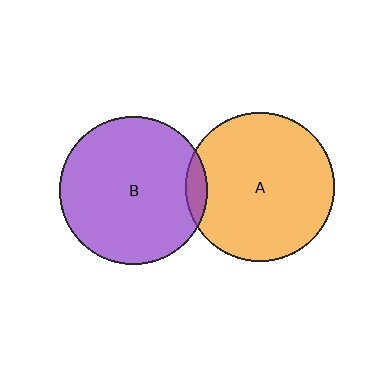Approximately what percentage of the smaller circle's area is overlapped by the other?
Approximately 5%.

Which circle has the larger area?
Circle A (orange).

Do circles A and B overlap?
Yes.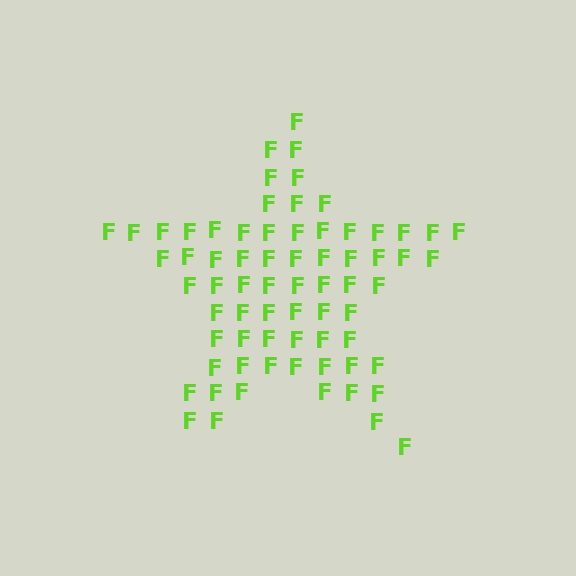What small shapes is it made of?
It is made of small letter F's.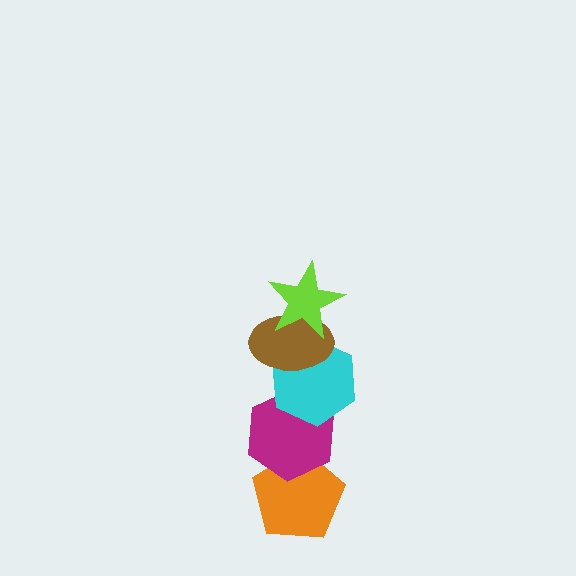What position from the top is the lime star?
The lime star is 1st from the top.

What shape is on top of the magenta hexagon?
The cyan hexagon is on top of the magenta hexagon.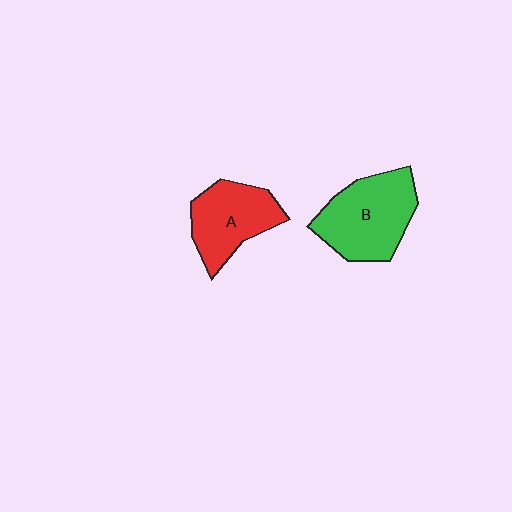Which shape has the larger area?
Shape B (green).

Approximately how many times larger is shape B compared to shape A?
Approximately 1.3 times.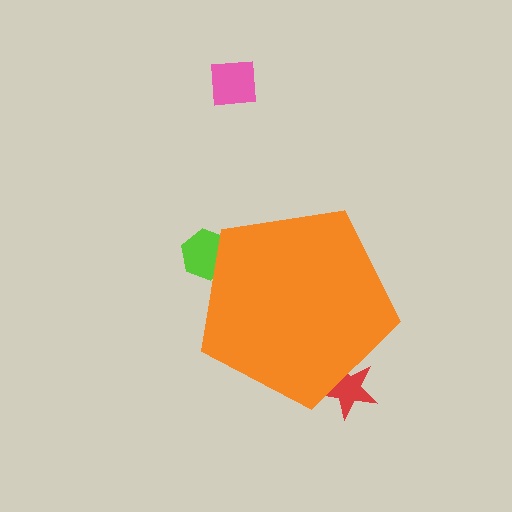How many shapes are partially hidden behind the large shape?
2 shapes are partially hidden.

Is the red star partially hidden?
Yes, the red star is partially hidden behind the orange pentagon.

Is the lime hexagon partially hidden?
Yes, the lime hexagon is partially hidden behind the orange pentagon.